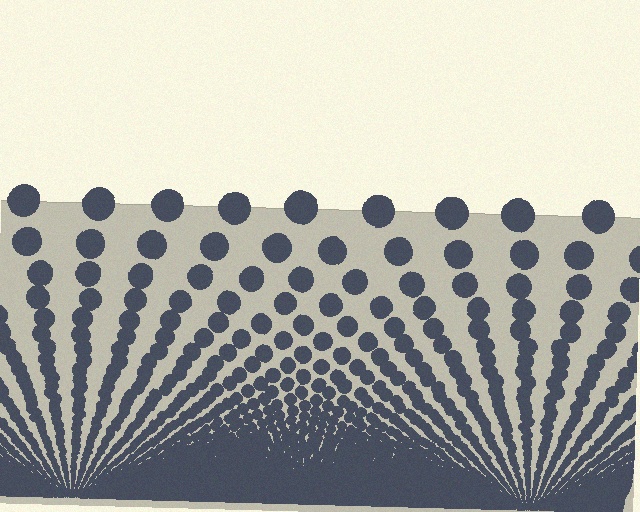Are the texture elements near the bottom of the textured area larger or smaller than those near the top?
Smaller. The gradient is inverted — elements near the bottom are smaller and denser.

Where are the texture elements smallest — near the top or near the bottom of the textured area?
Near the bottom.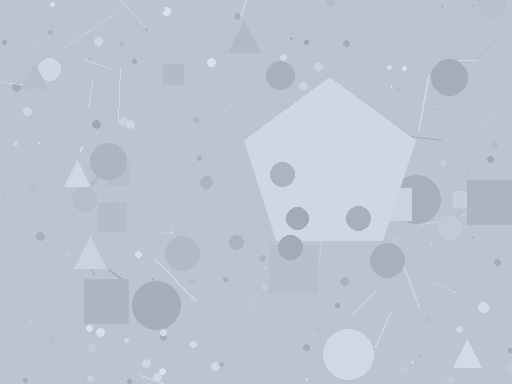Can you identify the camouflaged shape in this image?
The camouflaged shape is a pentagon.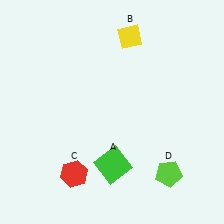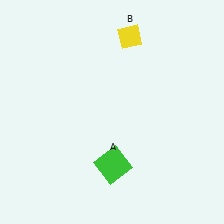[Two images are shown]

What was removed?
The lime pentagon (D), the red hexagon (C) were removed in Image 2.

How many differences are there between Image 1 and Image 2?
There are 2 differences between the two images.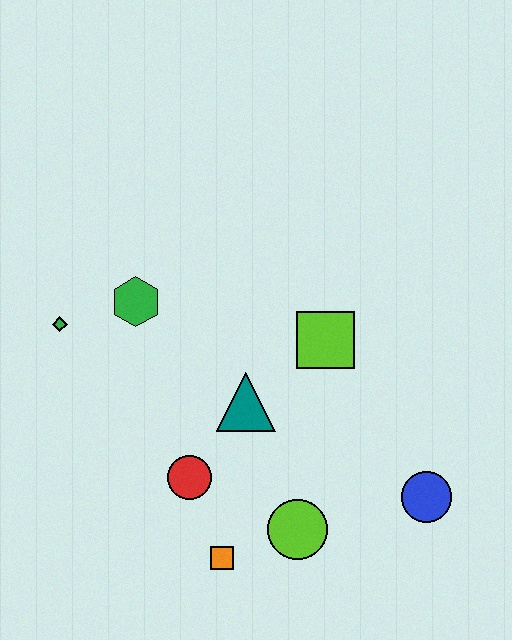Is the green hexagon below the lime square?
No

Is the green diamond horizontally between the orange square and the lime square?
No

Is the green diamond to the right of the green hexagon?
No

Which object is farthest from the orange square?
The green diamond is farthest from the orange square.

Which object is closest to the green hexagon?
The green diamond is closest to the green hexagon.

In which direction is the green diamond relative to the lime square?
The green diamond is to the left of the lime square.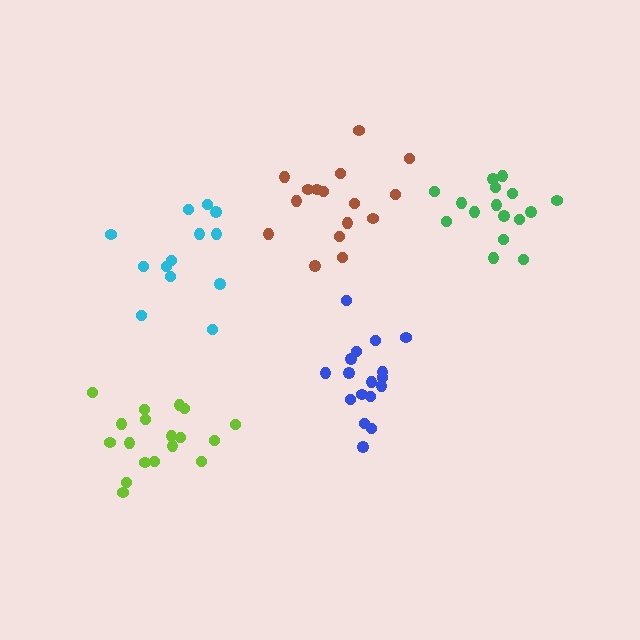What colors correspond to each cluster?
The clusters are colored: cyan, green, blue, lime, brown.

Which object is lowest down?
The lime cluster is bottommost.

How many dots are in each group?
Group 1: 13 dots, Group 2: 16 dots, Group 3: 18 dots, Group 4: 18 dots, Group 5: 16 dots (81 total).